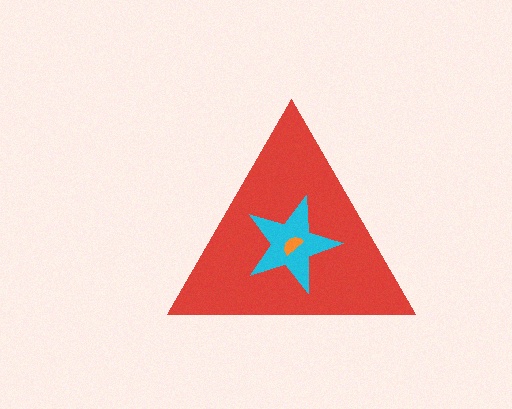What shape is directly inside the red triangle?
The cyan star.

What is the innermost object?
The orange semicircle.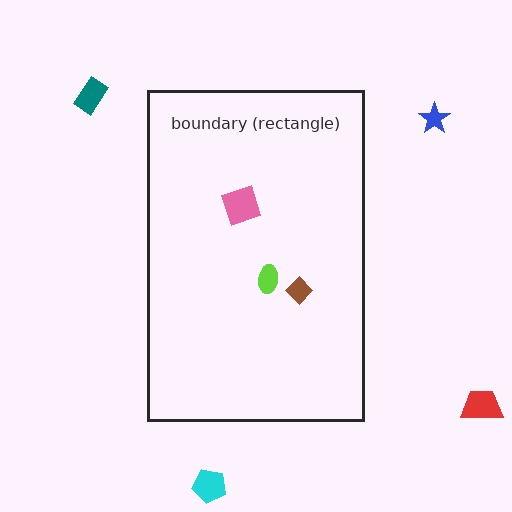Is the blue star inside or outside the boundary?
Outside.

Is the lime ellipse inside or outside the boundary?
Inside.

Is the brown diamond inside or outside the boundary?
Inside.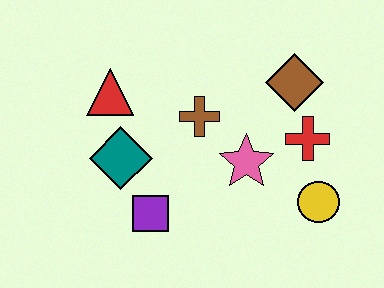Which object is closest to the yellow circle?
The red cross is closest to the yellow circle.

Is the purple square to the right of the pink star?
No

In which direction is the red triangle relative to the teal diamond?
The red triangle is above the teal diamond.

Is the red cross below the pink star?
No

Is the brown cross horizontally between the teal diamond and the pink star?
Yes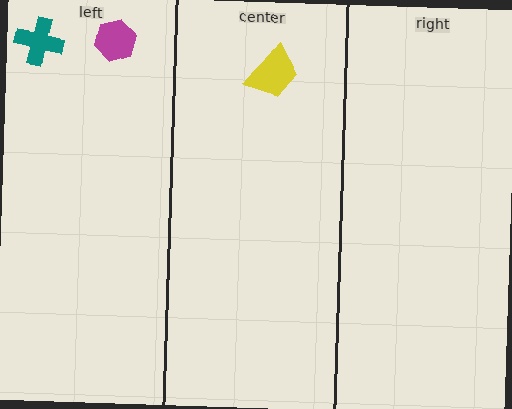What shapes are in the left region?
The magenta hexagon, the teal cross.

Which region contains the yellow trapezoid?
The center region.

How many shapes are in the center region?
1.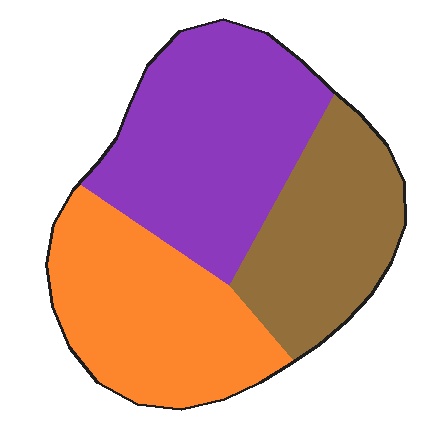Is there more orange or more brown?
Orange.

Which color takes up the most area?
Purple, at roughly 40%.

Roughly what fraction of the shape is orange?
Orange takes up between a quarter and a half of the shape.